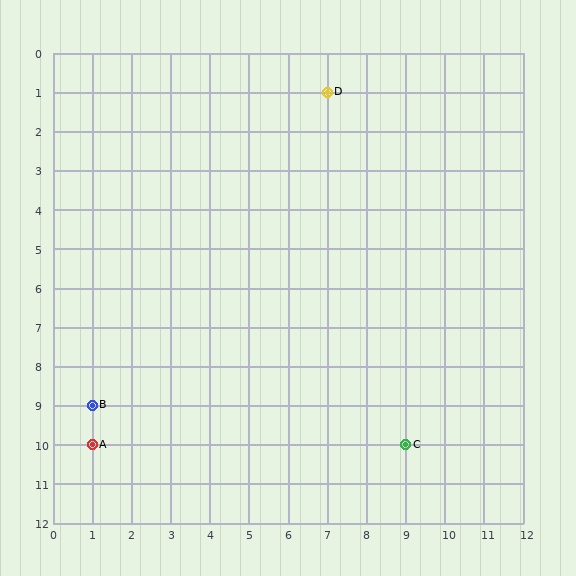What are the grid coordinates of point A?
Point A is at grid coordinates (1, 10).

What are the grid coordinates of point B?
Point B is at grid coordinates (1, 9).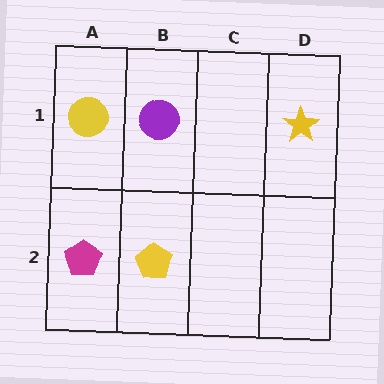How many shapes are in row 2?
2 shapes.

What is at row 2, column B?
A yellow pentagon.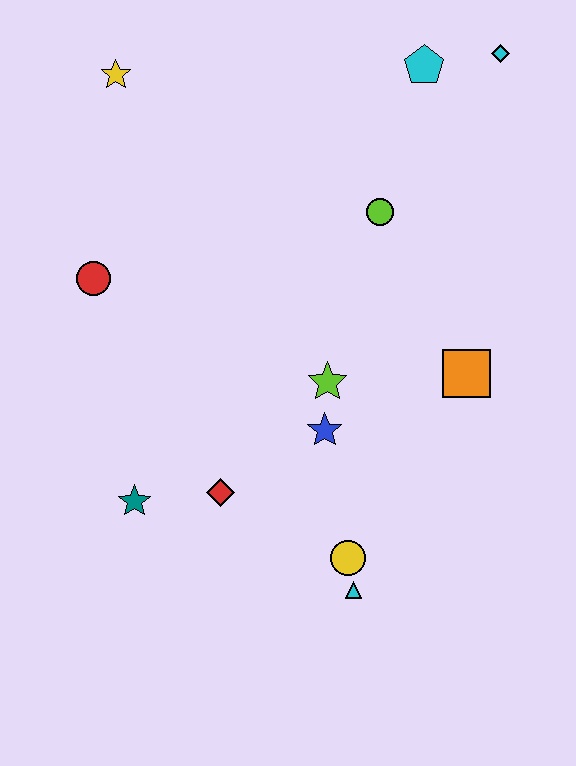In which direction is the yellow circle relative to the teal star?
The yellow circle is to the right of the teal star.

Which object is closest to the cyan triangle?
The yellow circle is closest to the cyan triangle.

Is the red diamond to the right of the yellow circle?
No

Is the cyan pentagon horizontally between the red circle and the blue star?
No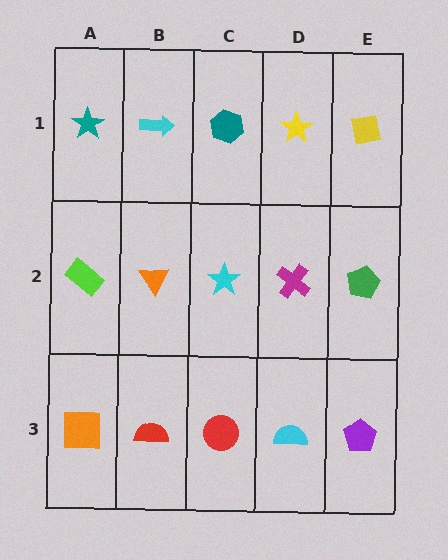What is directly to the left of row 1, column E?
A yellow star.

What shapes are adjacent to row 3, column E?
A green pentagon (row 2, column E), a cyan semicircle (row 3, column D).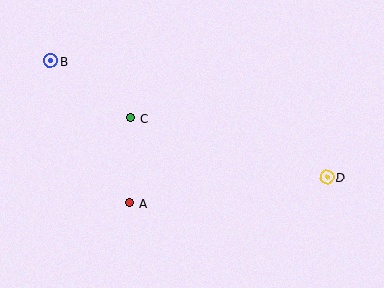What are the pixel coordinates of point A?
Point A is at (130, 203).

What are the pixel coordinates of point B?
Point B is at (51, 61).